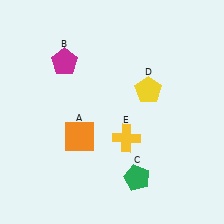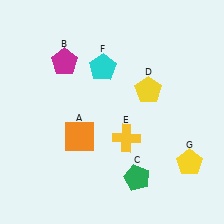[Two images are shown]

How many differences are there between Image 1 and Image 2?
There are 2 differences between the two images.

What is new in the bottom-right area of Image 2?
A yellow pentagon (G) was added in the bottom-right area of Image 2.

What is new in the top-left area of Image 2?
A cyan pentagon (F) was added in the top-left area of Image 2.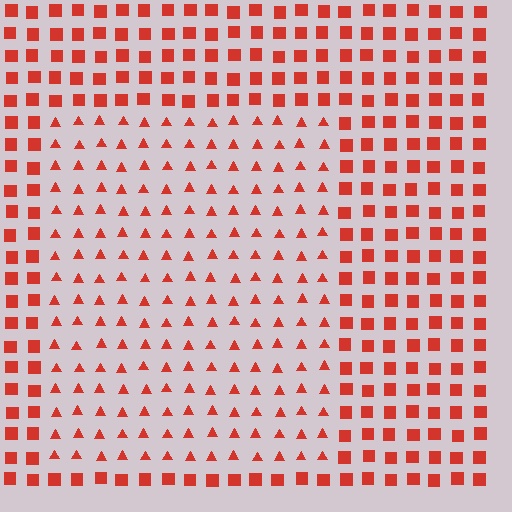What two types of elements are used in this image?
The image uses triangles inside the rectangle region and squares outside it.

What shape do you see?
I see a rectangle.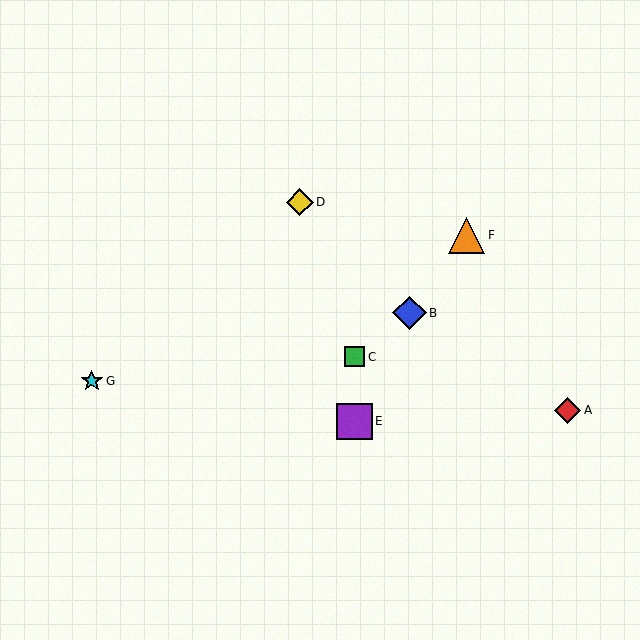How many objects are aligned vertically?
2 objects (C, E) are aligned vertically.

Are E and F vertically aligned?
No, E is at x≈354 and F is at x≈466.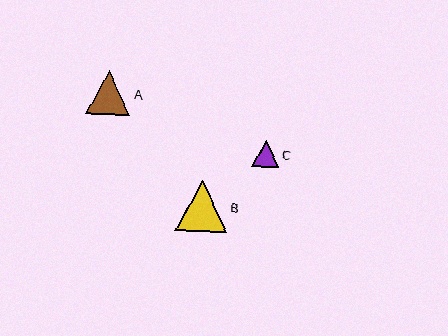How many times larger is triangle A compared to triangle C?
Triangle A is approximately 1.6 times the size of triangle C.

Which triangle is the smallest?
Triangle C is the smallest with a size of approximately 27 pixels.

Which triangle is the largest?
Triangle B is the largest with a size of approximately 51 pixels.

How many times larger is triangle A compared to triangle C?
Triangle A is approximately 1.6 times the size of triangle C.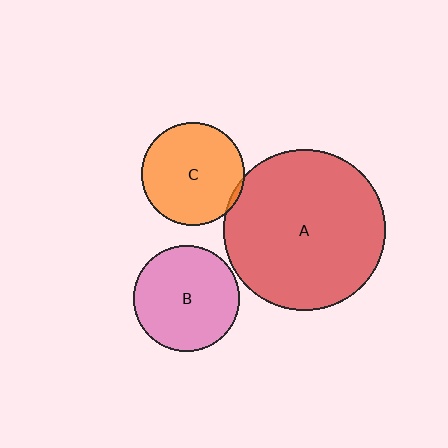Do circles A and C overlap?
Yes.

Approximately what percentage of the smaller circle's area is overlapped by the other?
Approximately 5%.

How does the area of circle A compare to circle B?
Approximately 2.3 times.